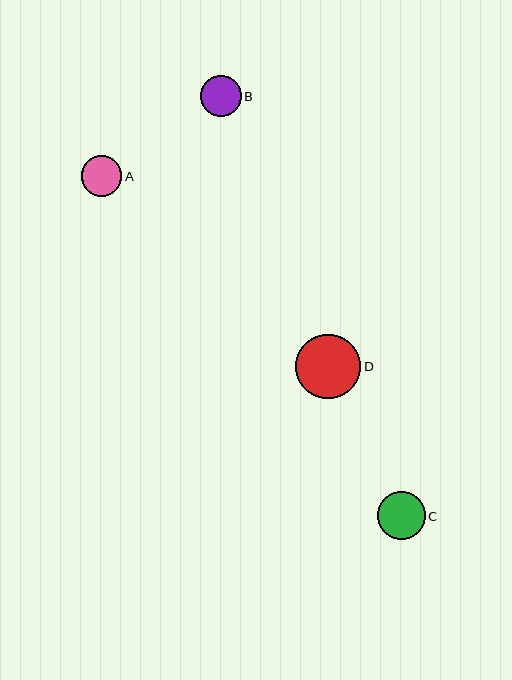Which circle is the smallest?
Circle B is the smallest with a size of approximately 40 pixels.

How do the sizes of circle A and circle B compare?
Circle A and circle B are approximately the same size.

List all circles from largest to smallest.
From largest to smallest: D, C, A, B.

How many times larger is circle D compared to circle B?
Circle D is approximately 1.6 times the size of circle B.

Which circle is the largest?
Circle D is the largest with a size of approximately 65 pixels.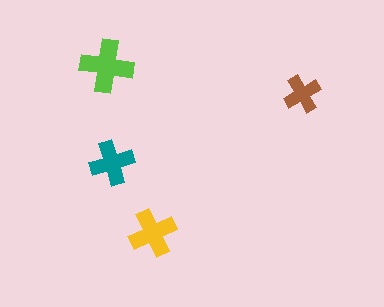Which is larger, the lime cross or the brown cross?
The lime one.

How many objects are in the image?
There are 4 objects in the image.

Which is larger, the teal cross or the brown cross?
The teal one.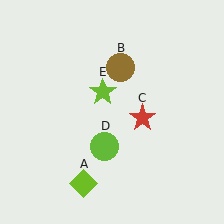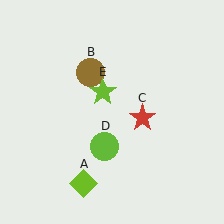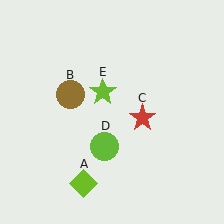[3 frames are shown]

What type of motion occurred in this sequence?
The brown circle (object B) rotated counterclockwise around the center of the scene.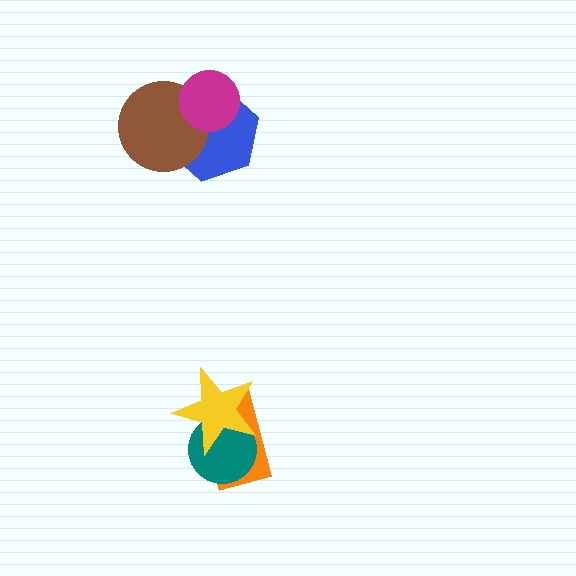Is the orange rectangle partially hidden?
Yes, it is partially covered by another shape.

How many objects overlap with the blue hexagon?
2 objects overlap with the blue hexagon.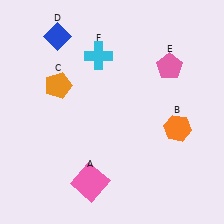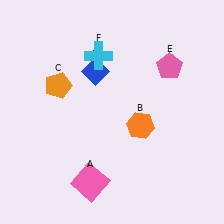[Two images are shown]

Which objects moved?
The objects that moved are: the orange hexagon (B), the blue diamond (D).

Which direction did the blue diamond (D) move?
The blue diamond (D) moved right.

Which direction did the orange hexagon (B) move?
The orange hexagon (B) moved left.